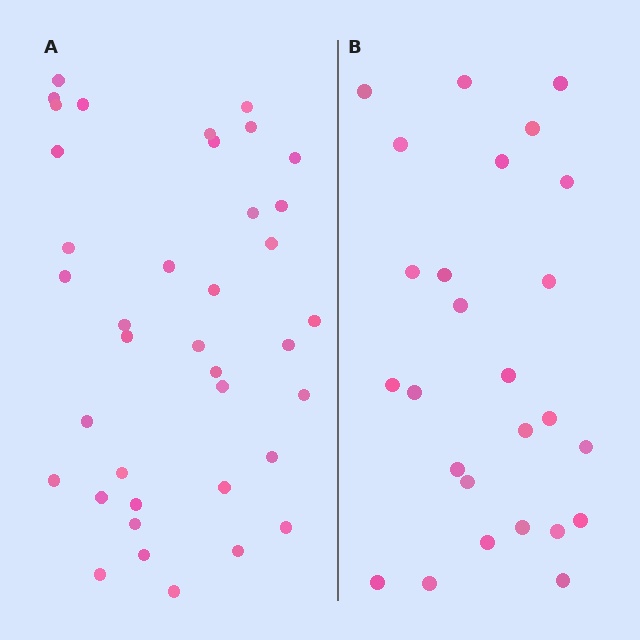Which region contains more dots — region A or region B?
Region A (the left region) has more dots.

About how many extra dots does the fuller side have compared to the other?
Region A has roughly 12 or so more dots than region B.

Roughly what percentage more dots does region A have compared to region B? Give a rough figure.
About 45% more.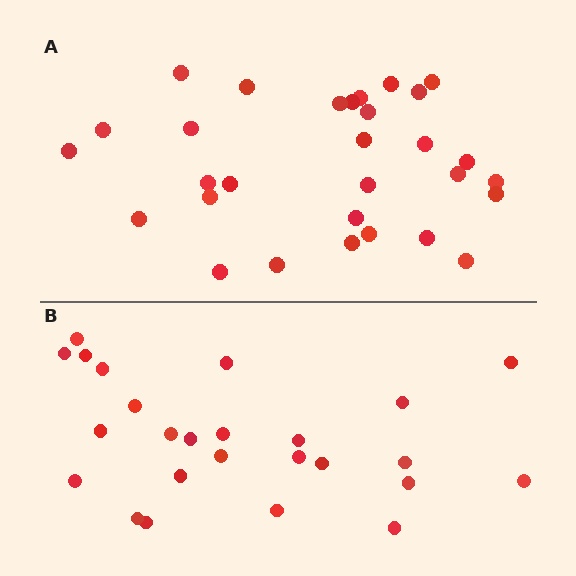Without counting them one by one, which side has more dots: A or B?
Region A (the top region) has more dots.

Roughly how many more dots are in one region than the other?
Region A has about 5 more dots than region B.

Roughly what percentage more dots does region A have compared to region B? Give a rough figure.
About 20% more.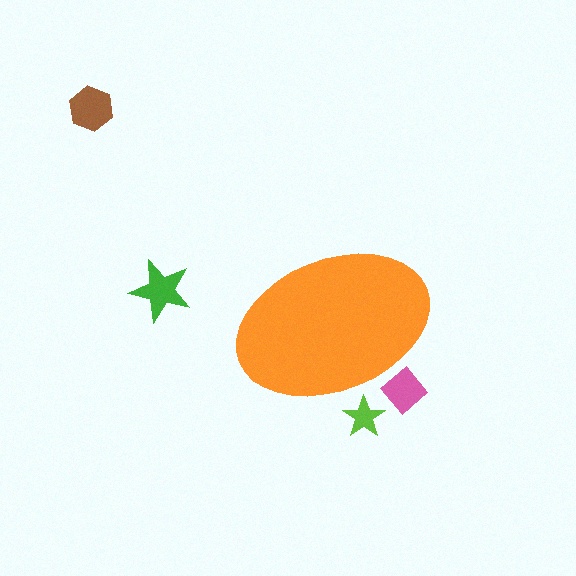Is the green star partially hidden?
No, the green star is fully visible.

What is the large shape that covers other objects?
An orange ellipse.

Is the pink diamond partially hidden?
Yes, the pink diamond is partially hidden behind the orange ellipse.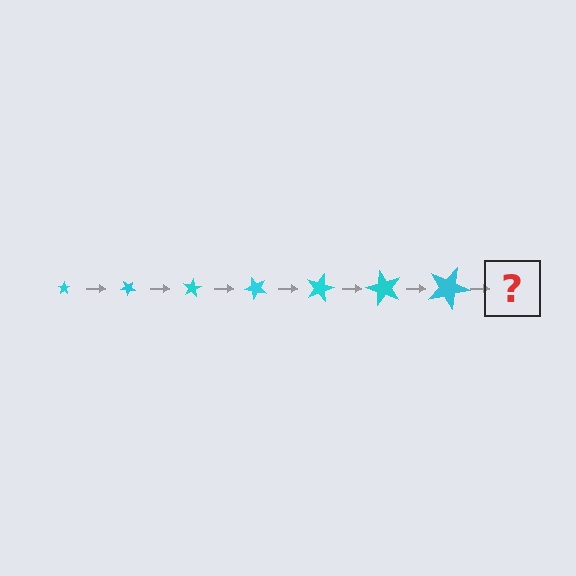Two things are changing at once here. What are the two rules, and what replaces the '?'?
The two rules are that the star grows larger each step and it rotates 40 degrees each step. The '?' should be a star, larger than the previous one and rotated 280 degrees from the start.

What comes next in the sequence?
The next element should be a star, larger than the previous one and rotated 280 degrees from the start.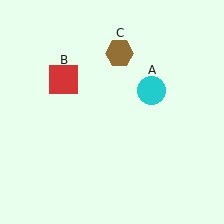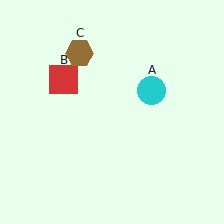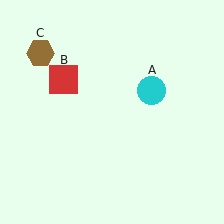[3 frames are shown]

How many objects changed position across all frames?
1 object changed position: brown hexagon (object C).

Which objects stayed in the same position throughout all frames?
Cyan circle (object A) and red square (object B) remained stationary.